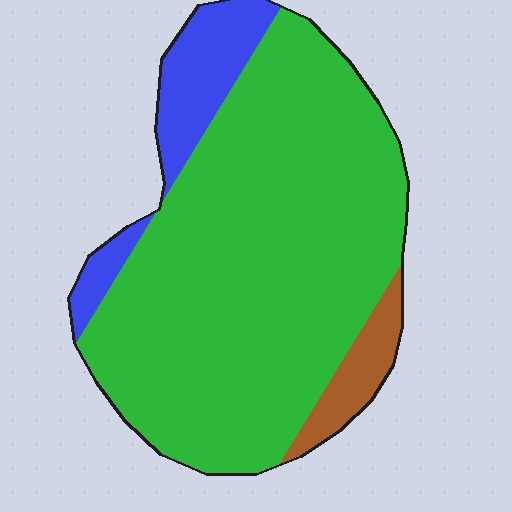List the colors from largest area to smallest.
From largest to smallest: green, blue, brown.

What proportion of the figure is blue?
Blue takes up less than a quarter of the figure.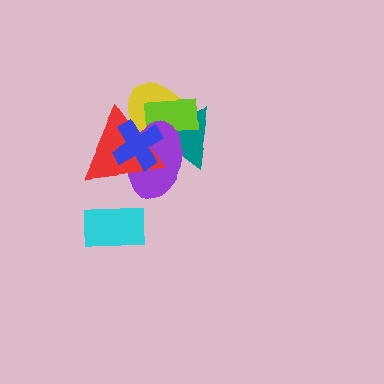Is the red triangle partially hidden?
Yes, it is partially covered by another shape.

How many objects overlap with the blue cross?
5 objects overlap with the blue cross.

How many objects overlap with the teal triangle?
5 objects overlap with the teal triangle.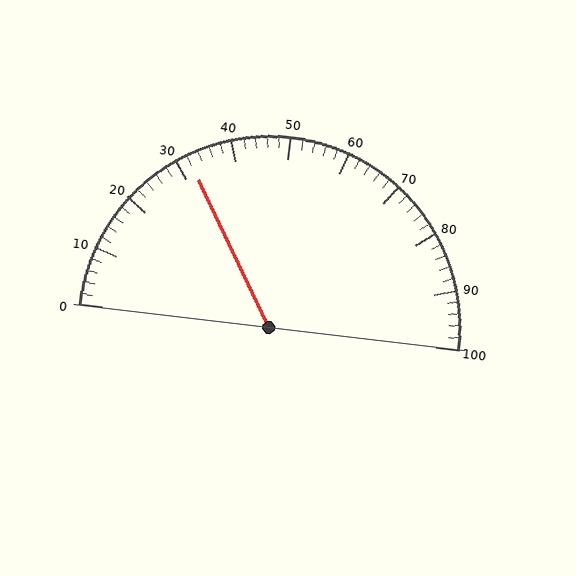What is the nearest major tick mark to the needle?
The nearest major tick mark is 30.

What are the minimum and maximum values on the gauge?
The gauge ranges from 0 to 100.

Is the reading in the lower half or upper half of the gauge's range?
The reading is in the lower half of the range (0 to 100).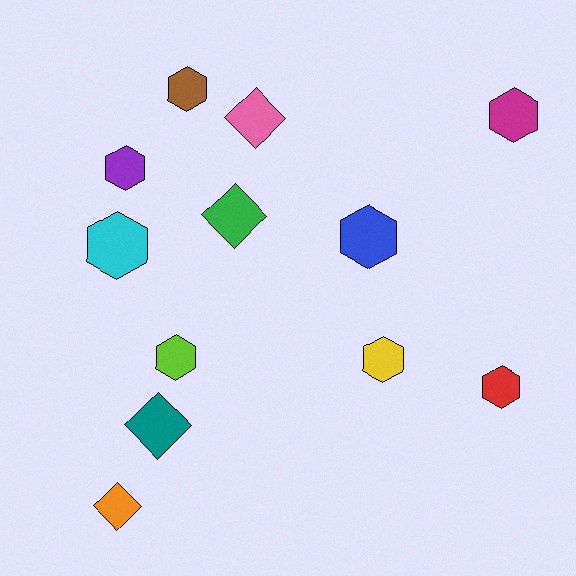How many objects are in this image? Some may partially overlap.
There are 12 objects.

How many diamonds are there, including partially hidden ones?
There are 4 diamonds.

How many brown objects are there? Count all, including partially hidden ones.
There is 1 brown object.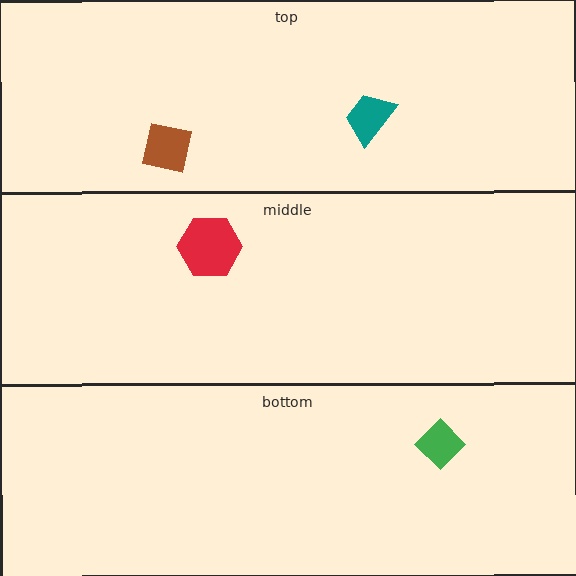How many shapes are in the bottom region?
1.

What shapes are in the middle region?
The red hexagon.